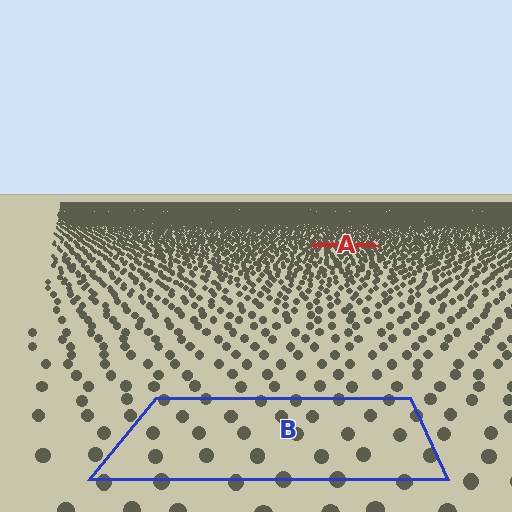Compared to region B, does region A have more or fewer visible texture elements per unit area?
Region A has more texture elements per unit area — they are packed more densely because it is farther away.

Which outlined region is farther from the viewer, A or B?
Region A is farther from the viewer — the texture elements inside it appear smaller and more densely packed.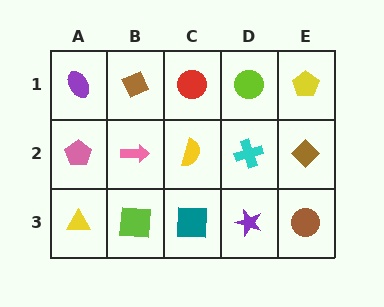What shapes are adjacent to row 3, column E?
A brown diamond (row 2, column E), a purple star (row 3, column D).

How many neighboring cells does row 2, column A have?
3.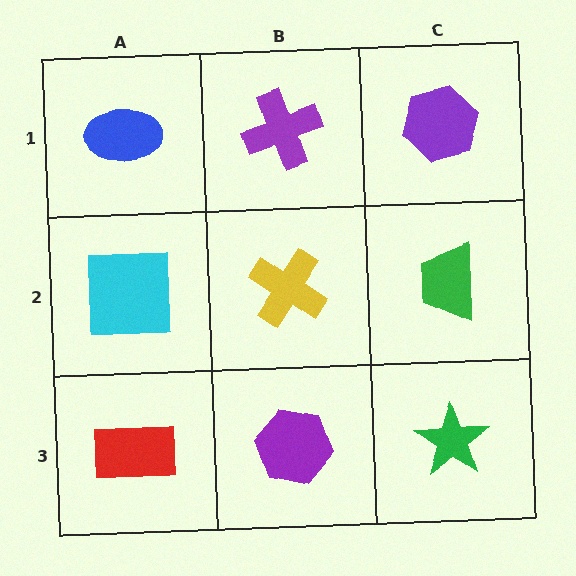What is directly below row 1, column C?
A green trapezoid.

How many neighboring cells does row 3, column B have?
3.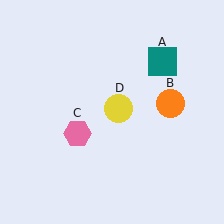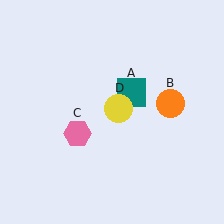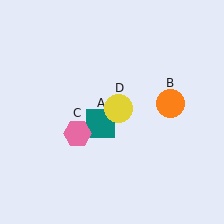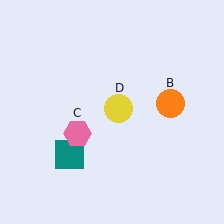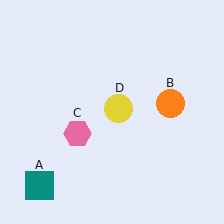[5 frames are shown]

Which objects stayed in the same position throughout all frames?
Orange circle (object B) and pink hexagon (object C) and yellow circle (object D) remained stationary.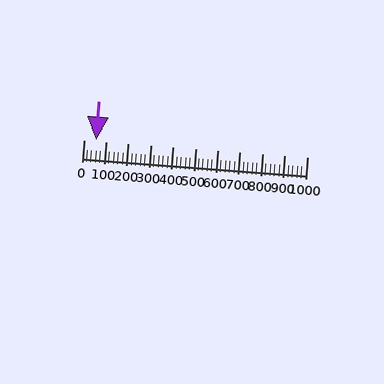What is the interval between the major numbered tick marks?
The major tick marks are spaced 100 units apart.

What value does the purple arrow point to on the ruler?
The purple arrow points to approximately 57.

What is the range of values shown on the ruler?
The ruler shows values from 0 to 1000.